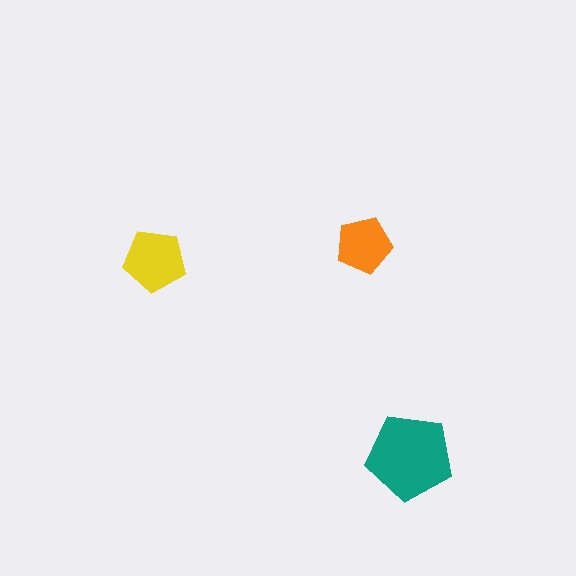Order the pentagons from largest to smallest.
the teal one, the yellow one, the orange one.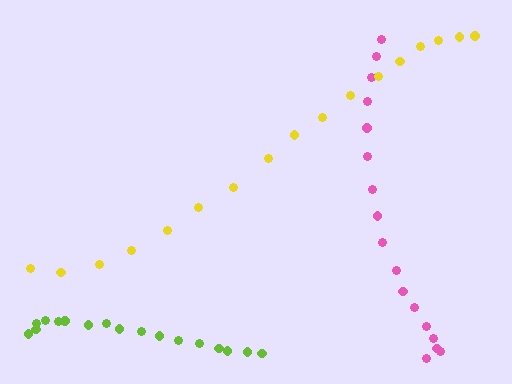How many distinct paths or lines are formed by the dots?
There are 3 distinct paths.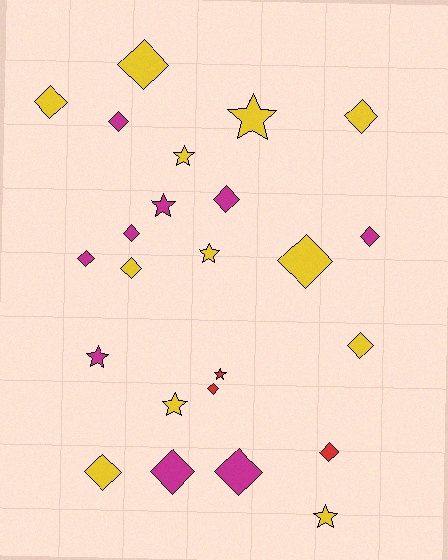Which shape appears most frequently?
Diamond, with 16 objects.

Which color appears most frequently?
Yellow, with 12 objects.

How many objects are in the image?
There are 24 objects.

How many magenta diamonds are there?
There are 7 magenta diamonds.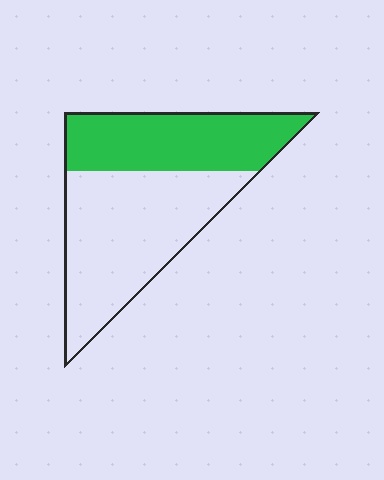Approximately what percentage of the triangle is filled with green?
Approximately 40%.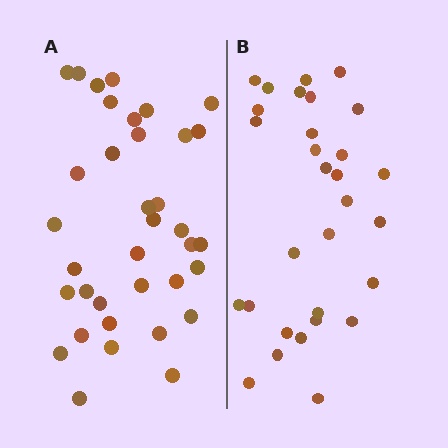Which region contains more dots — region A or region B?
Region A (the left region) has more dots.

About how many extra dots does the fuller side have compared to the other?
Region A has about 6 more dots than region B.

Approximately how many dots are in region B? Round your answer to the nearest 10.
About 30 dots.